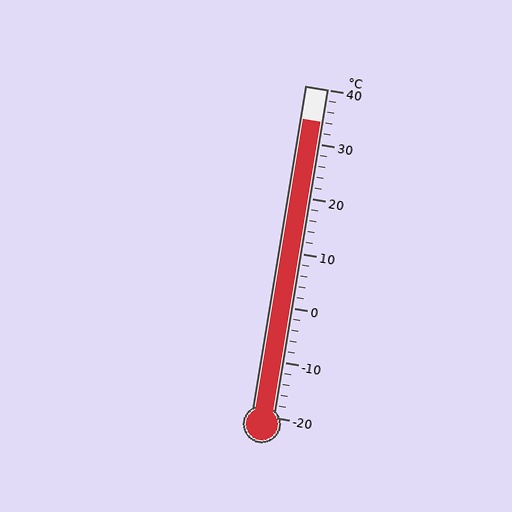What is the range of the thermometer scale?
The thermometer scale ranges from -20°C to 40°C.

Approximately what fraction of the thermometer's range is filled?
The thermometer is filled to approximately 90% of its range.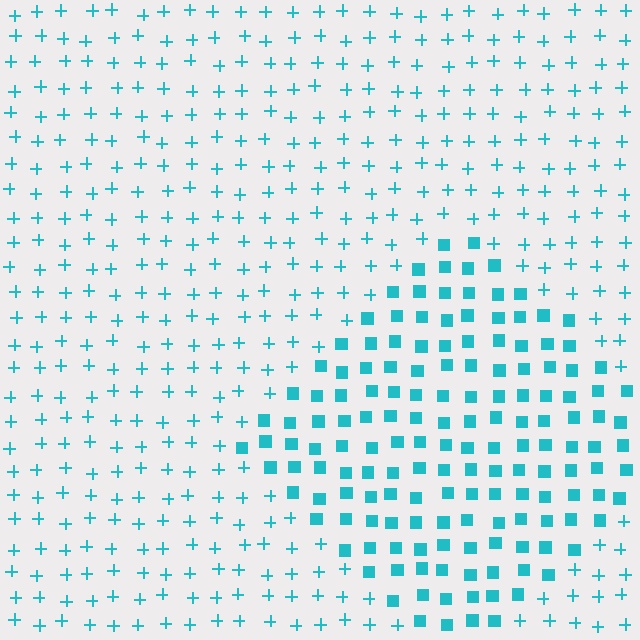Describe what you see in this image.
The image is filled with small cyan elements arranged in a uniform grid. A diamond-shaped region contains squares, while the surrounding area contains plus signs. The boundary is defined purely by the change in element shape.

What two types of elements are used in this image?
The image uses squares inside the diamond region and plus signs outside it.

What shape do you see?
I see a diamond.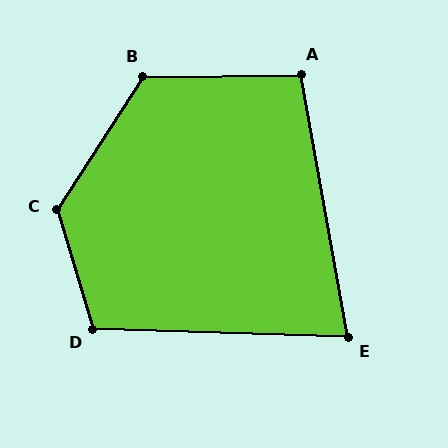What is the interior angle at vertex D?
Approximately 109 degrees (obtuse).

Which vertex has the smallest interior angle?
E, at approximately 78 degrees.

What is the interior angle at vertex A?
Approximately 99 degrees (obtuse).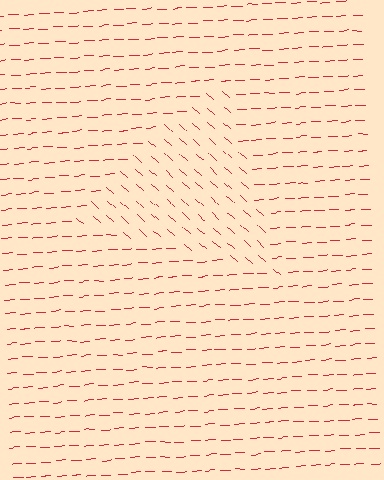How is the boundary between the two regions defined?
The boundary is defined purely by a change in line orientation (approximately 45 degrees difference). All lines are the same color and thickness.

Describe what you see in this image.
The image is filled with small red line segments. A triangle region in the image has lines oriented differently from the surrounding lines, creating a visible texture boundary.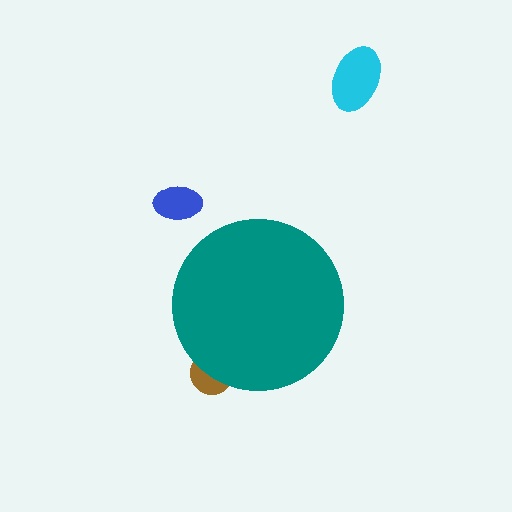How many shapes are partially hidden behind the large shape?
1 shape is partially hidden.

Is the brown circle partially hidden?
Yes, the brown circle is partially hidden behind the teal circle.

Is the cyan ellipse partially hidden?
No, the cyan ellipse is fully visible.